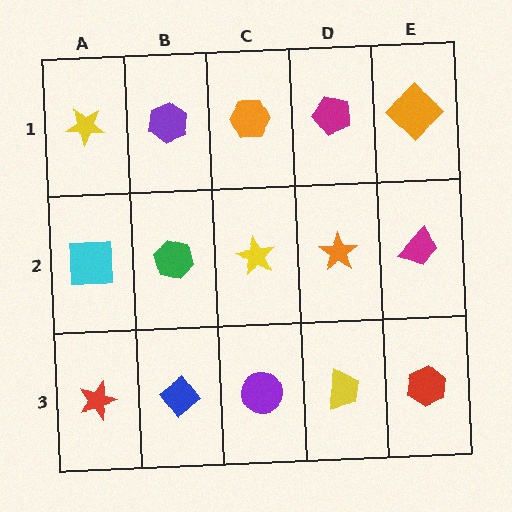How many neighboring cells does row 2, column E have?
3.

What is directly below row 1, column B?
A green hexagon.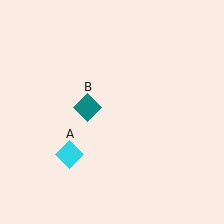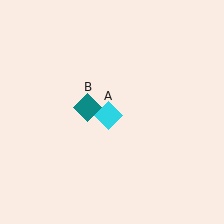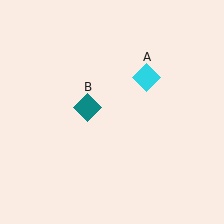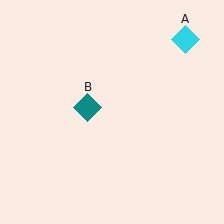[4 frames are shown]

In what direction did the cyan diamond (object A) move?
The cyan diamond (object A) moved up and to the right.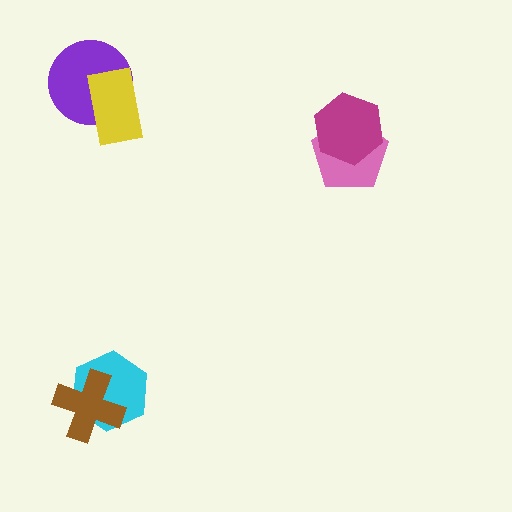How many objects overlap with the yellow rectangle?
1 object overlaps with the yellow rectangle.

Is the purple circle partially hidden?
Yes, it is partially covered by another shape.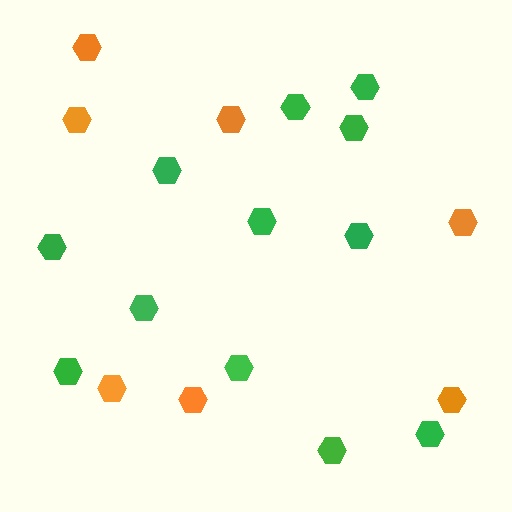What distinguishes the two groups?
There are 2 groups: one group of orange hexagons (7) and one group of green hexagons (12).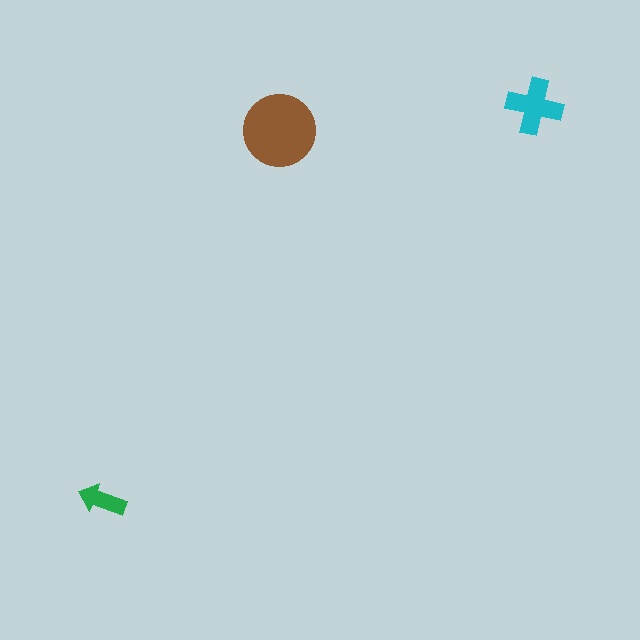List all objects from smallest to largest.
The green arrow, the cyan cross, the brown circle.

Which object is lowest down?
The green arrow is bottommost.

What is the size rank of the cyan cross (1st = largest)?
2nd.